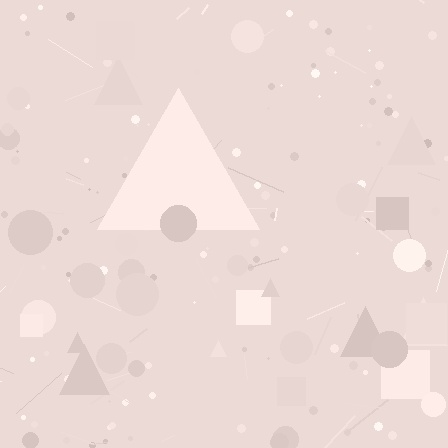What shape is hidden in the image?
A triangle is hidden in the image.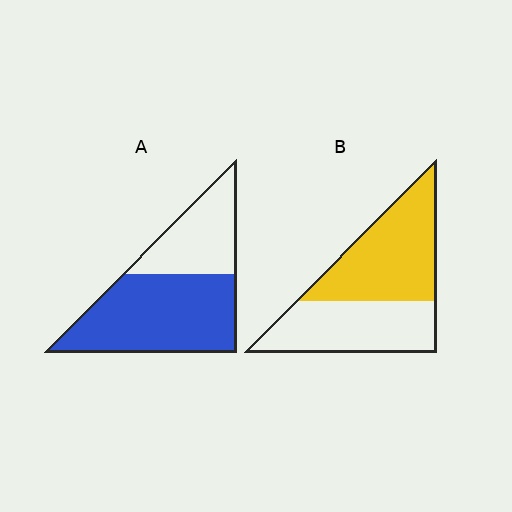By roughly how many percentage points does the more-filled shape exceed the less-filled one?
By roughly 10 percentage points (A over B).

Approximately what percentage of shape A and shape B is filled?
A is approximately 65% and B is approximately 55%.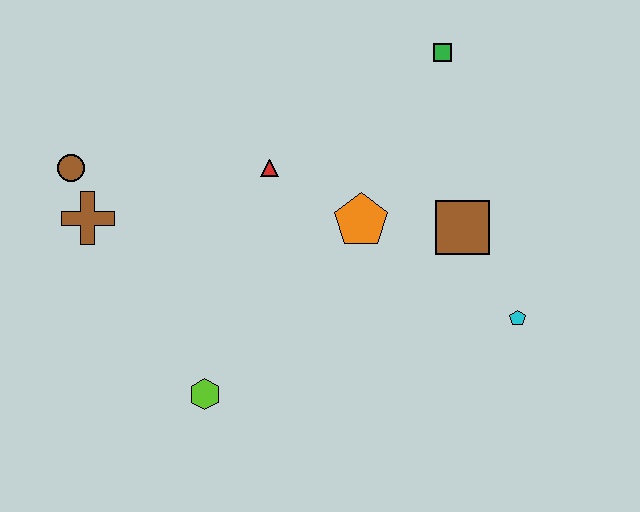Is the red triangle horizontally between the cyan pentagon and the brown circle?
Yes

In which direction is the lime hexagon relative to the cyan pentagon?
The lime hexagon is to the left of the cyan pentagon.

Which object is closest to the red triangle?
The orange pentagon is closest to the red triangle.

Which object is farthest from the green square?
The lime hexagon is farthest from the green square.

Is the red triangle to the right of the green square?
No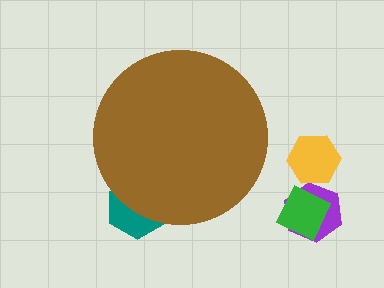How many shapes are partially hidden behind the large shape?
1 shape is partially hidden.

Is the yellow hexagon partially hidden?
No, the yellow hexagon is fully visible.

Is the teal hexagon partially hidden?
Yes, the teal hexagon is partially hidden behind the brown circle.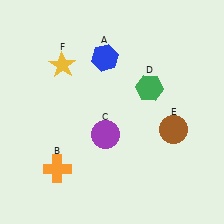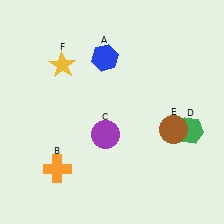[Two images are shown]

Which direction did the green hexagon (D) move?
The green hexagon (D) moved down.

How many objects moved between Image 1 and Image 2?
1 object moved between the two images.